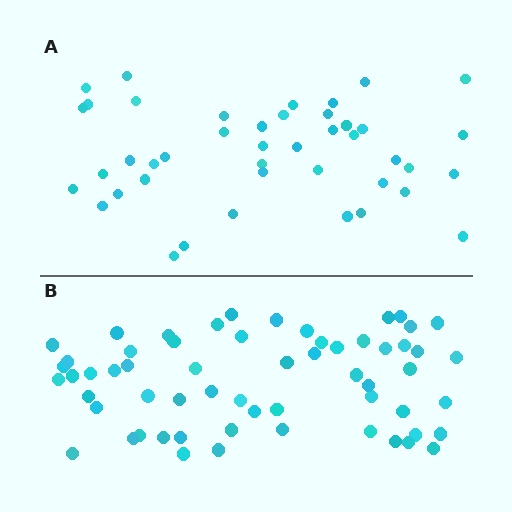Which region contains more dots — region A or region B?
Region B (the bottom region) has more dots.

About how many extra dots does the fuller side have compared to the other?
Region B has approximately 15 more dots than region A.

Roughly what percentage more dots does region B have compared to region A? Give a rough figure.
About 40% more.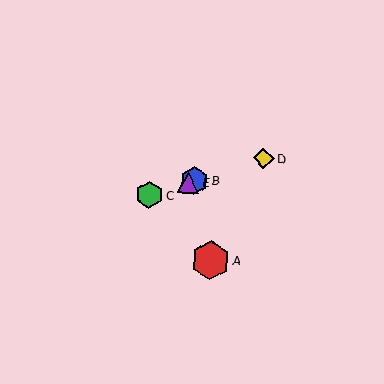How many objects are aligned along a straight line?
4 objects (B, C, D, E) are aligned along a straight line.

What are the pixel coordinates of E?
Object E is at (188, 182).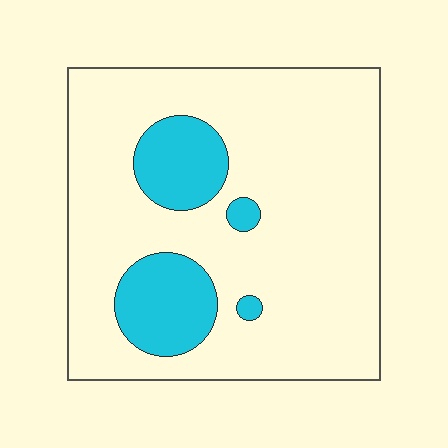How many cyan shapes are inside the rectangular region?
4.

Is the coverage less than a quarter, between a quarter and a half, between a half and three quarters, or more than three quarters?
Less than a quarter.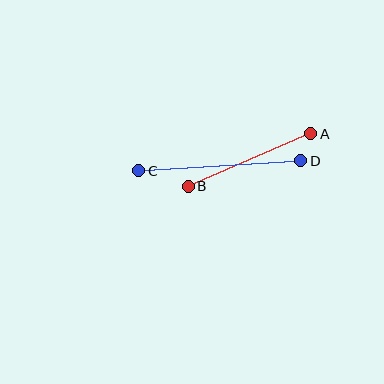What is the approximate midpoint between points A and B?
The midpoint is at approximately (250, 160) pixels.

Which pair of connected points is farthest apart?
Points C and D are farthest apart.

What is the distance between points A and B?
The distance is approximately 133 pixels.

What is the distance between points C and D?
The distance is approximately 163 pixels.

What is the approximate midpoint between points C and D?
The midpoint is at approximately (220, 166) pixels.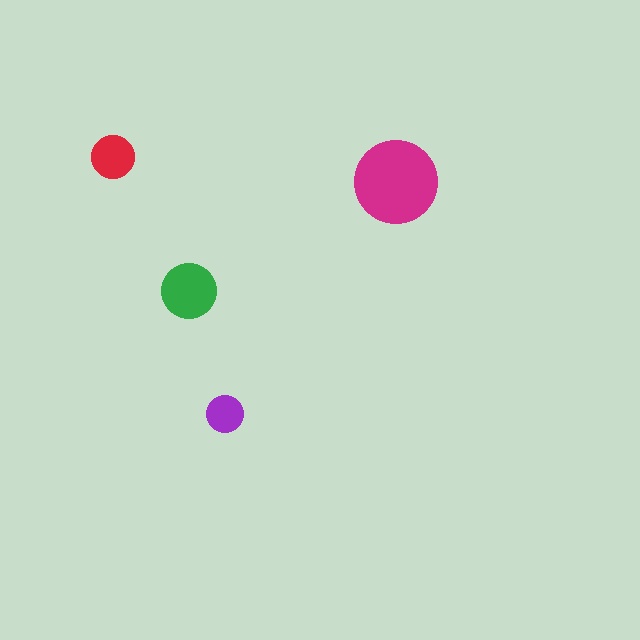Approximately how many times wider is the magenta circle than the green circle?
About 1.5 times wider.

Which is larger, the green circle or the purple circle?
The green one.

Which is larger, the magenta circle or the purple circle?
The magenta one.